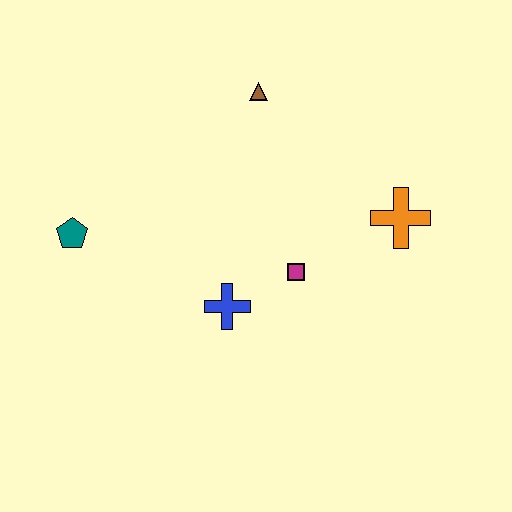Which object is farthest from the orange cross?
The teal pentagon is farthest from the orange cross.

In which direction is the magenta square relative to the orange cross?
The magenta square is to the left of the orange cross.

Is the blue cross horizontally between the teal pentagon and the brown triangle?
Yes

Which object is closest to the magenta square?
The blue cross is closest to the magenta square.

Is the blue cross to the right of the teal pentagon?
Yes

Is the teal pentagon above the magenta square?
Yes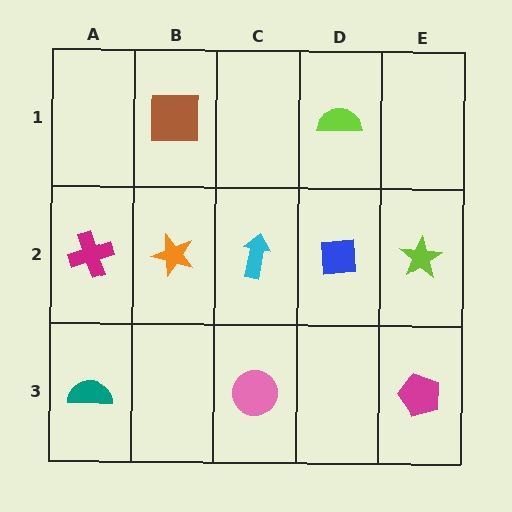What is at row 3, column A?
A teal semicircle.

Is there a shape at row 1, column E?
No, that cell is empty.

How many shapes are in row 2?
5 shapes.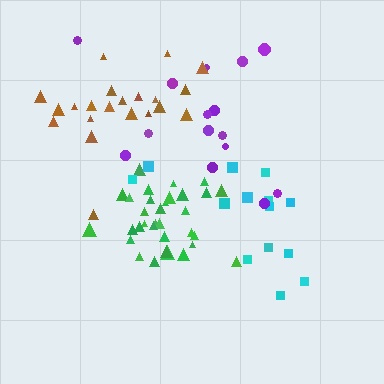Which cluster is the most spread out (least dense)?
Cyan.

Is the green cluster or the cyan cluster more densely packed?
Green.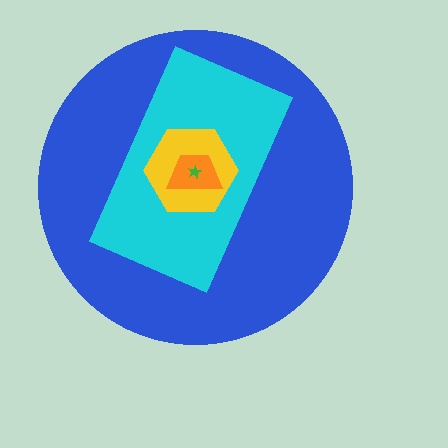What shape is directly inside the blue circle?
The cyan rectangle.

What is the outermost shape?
The blue circle.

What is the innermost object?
The green star.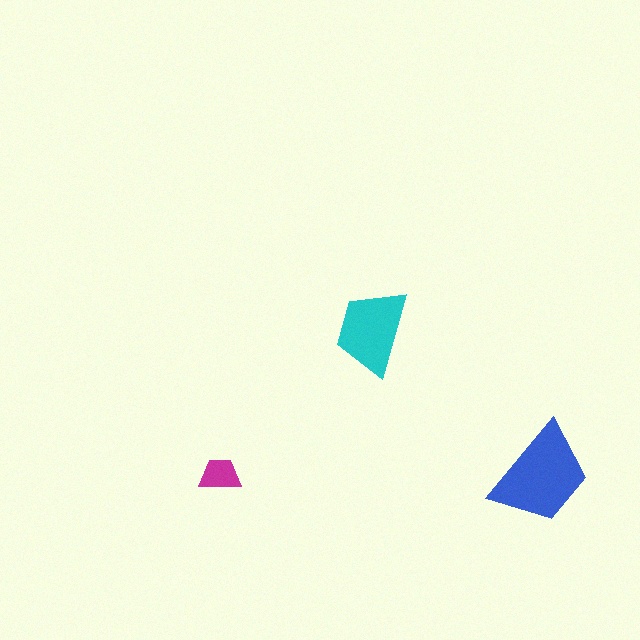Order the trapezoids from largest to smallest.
the blue one, the cyan one, the magenta one.